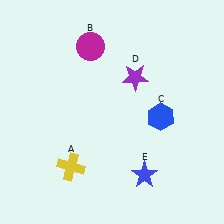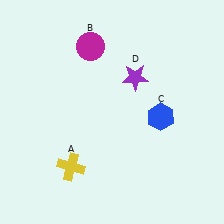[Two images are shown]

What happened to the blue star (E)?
The blue star (E) was removed in Image 2. It was in the bottom-right area of Image 1.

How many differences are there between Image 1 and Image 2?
There is 1 difference between the two images.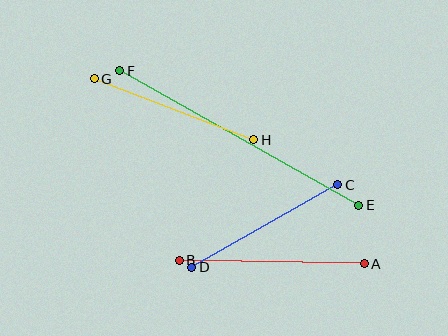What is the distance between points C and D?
The distance is approximately 168 pixels.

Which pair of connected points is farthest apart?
Points E and F are farthest apart.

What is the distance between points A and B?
The distance is approximately 185 pixels.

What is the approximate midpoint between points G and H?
The midpoint is at approximately (174, 109) pixels.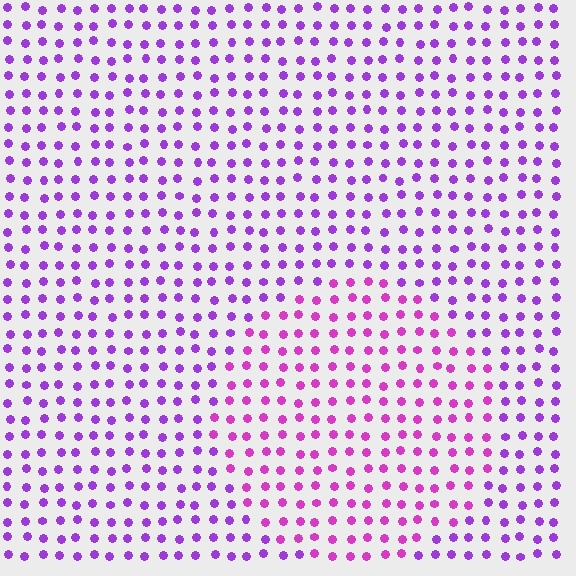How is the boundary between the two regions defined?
The boundary is defined purely by a slight shift in hue (about 29 degrees). Spacing, size, and orientation are identical on both sides.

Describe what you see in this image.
The image is filled with small purple elements in a uniform arrangement. A circle-shaped region is visible where the elements are tinted to a slightly different hue, forming a subtle color boundary.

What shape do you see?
I see a circle.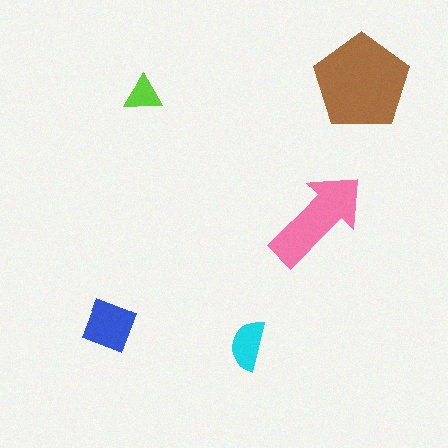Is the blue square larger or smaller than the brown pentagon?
Smaller.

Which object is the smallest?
The lime triangle.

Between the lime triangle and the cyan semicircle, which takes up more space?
The cyan semicircle.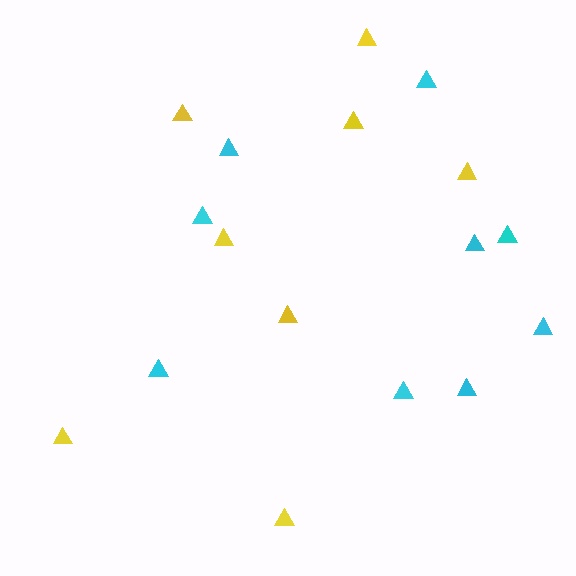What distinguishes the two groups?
There are 2 groups: one group of cyan triangles (9) and one group of yellow triangles (8).